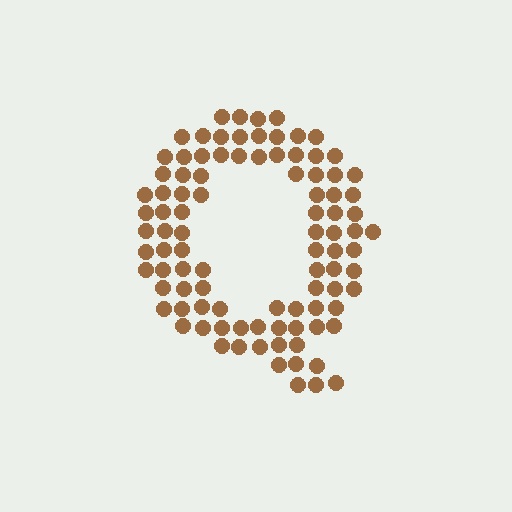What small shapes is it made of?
It is made of small circles.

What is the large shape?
The large shape is the letter Q.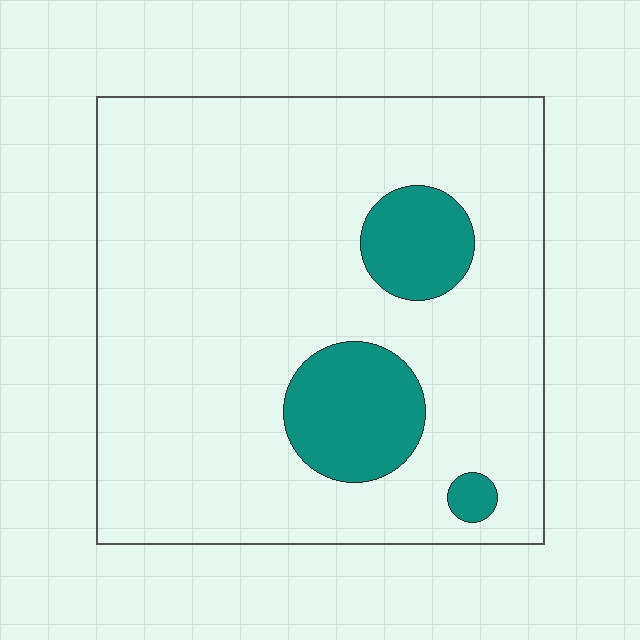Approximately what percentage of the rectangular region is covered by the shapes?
Approximately 15%.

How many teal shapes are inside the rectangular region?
3.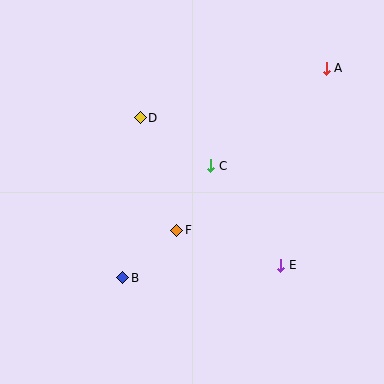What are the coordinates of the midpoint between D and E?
The midpoint between D and E is at (210, 192).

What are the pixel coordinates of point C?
Point C is at (211, 166).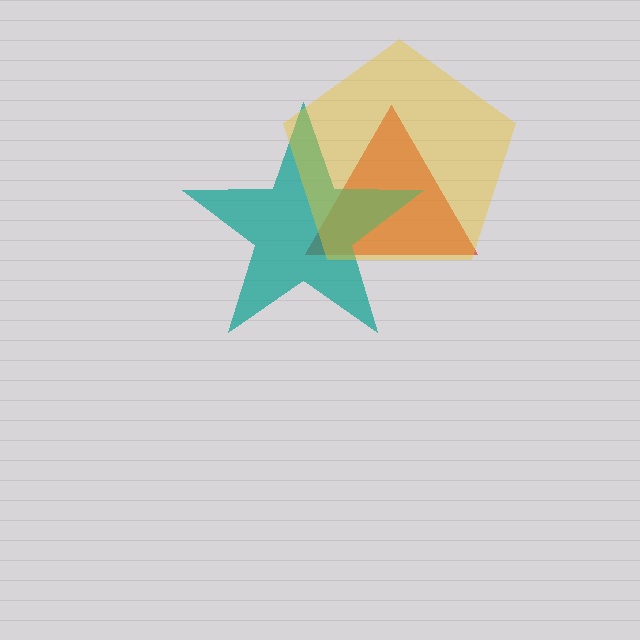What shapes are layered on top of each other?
The layered shapes are: a red triangle, a teal star, a yellow pentagon.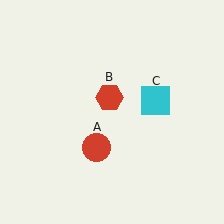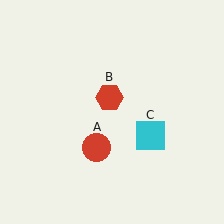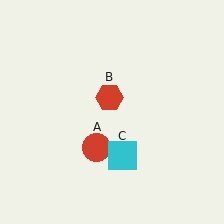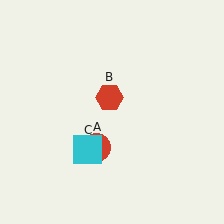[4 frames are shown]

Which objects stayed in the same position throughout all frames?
Red circle (object A) and red hexagon (object B) remained stationary.